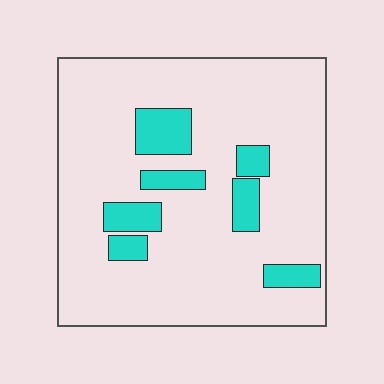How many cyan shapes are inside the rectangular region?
7.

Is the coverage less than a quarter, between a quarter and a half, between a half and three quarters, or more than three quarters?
Less than a quarter.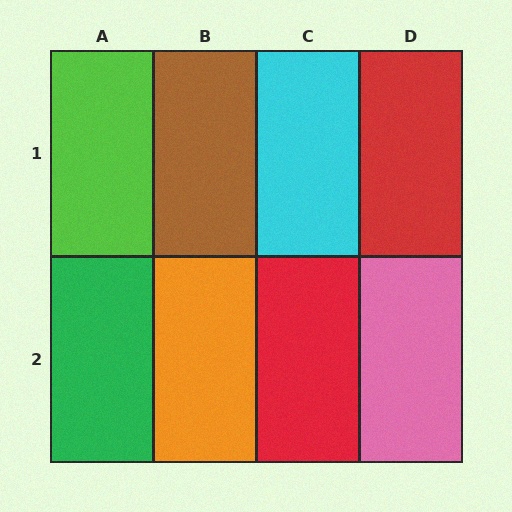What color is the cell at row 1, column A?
Lime.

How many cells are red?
2 cells are red.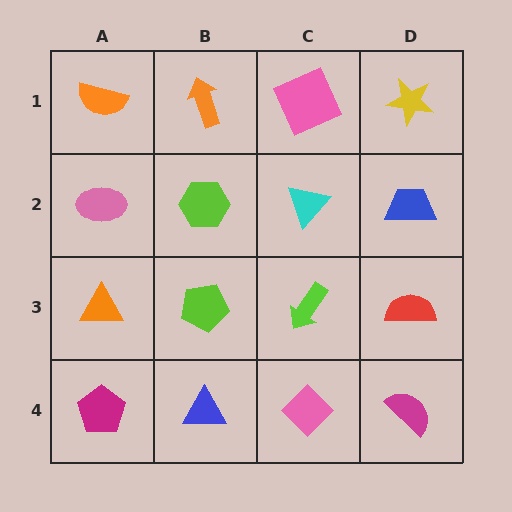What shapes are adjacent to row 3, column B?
A lime hexagon (row 2, column B), a blue triangle (row 4, column B), an orange triangle (row 3, column A), a lime arrow (row 3, column C).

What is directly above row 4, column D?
A red semicircle.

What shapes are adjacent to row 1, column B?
A lime hexagon (row 2, column B), an orange semicircle (row 1, column A), a pink square (row 1, column C).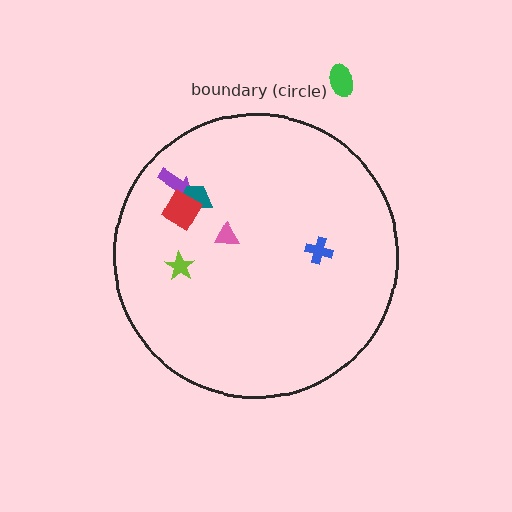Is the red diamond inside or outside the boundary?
Inside.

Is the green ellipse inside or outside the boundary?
Outside.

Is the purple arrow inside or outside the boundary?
Inside.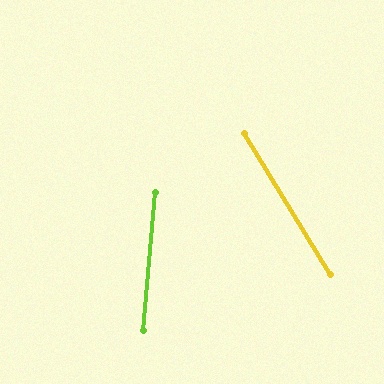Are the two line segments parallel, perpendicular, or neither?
Neither parallel nor perpendicular — they differ by about 37°.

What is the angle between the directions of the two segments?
Approximately 37 degrees.